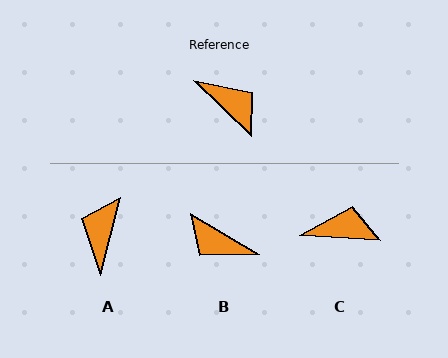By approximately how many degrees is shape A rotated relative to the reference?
Approximately 120 degrees counter-clockwise.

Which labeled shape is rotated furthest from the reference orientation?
B, about 167 degrees away.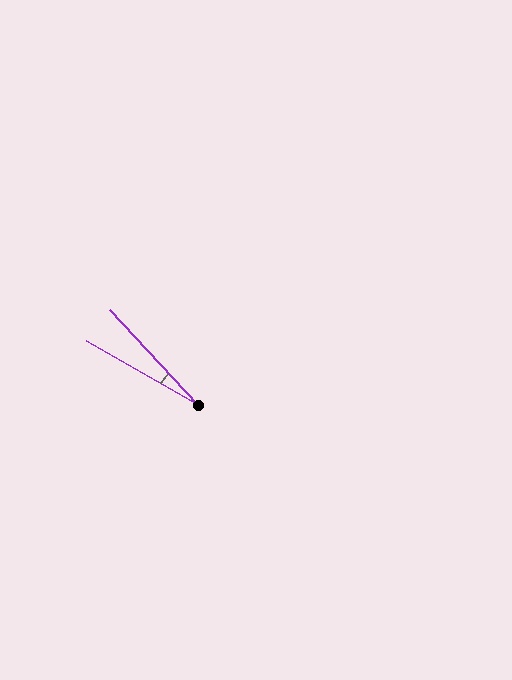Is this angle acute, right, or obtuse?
It is acute.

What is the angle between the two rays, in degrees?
Approximately 18 degrees.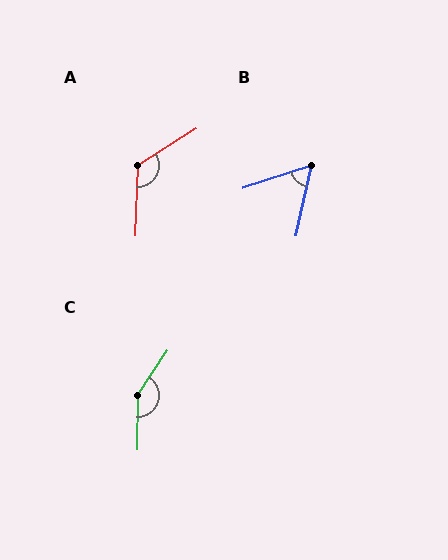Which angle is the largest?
C, at approximately 147 degrees.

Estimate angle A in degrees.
Approximately 124 degrees.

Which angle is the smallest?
B, at approximately 59 degrees.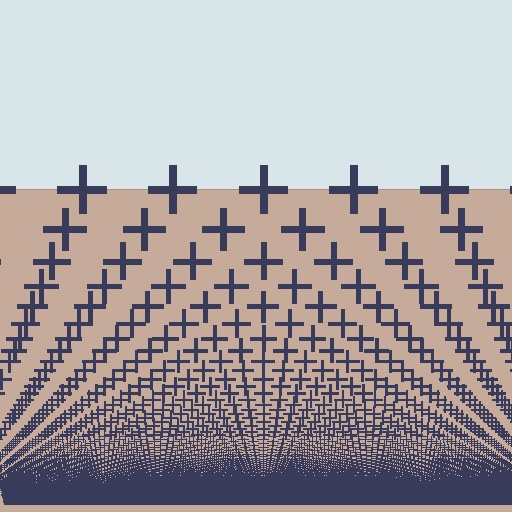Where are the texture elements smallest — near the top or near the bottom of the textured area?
Near the bottom.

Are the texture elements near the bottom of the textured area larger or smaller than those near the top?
Smaller. The gradient is inverted — elements near the bottom are smaller and denser.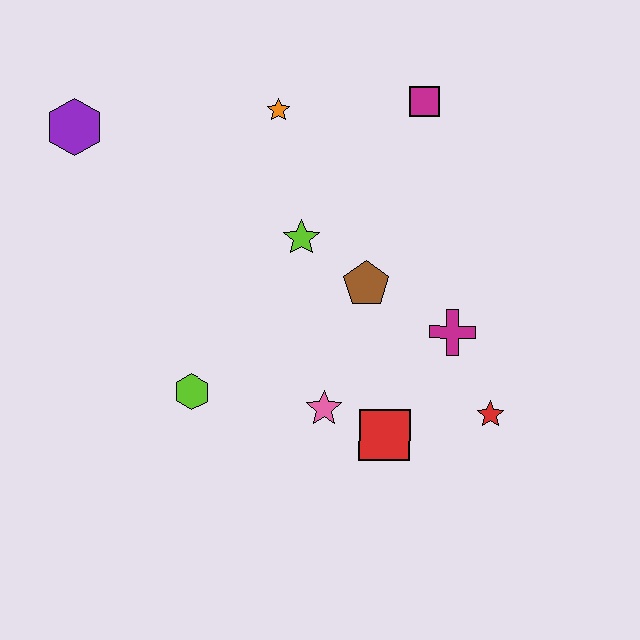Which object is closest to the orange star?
The lime star is closest to the orange star.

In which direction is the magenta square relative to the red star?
The magenta square is above the red star.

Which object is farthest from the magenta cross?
The purple hexagon is farthest from the magenta cross.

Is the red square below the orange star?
Yes